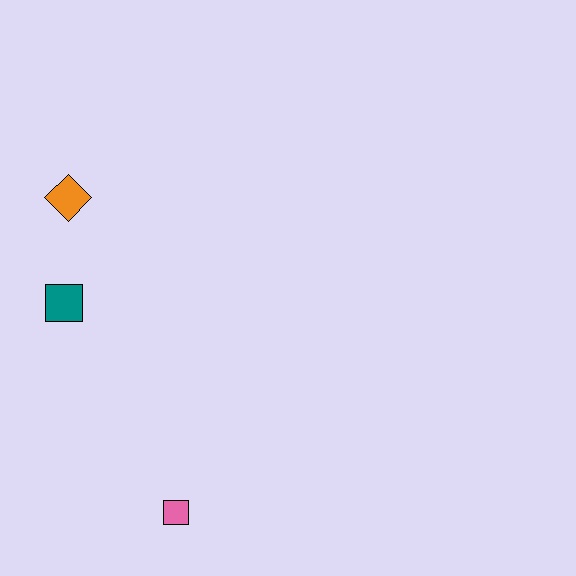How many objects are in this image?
There are 3 objects.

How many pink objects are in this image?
There is 1 pink object.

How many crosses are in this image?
There are no crosses.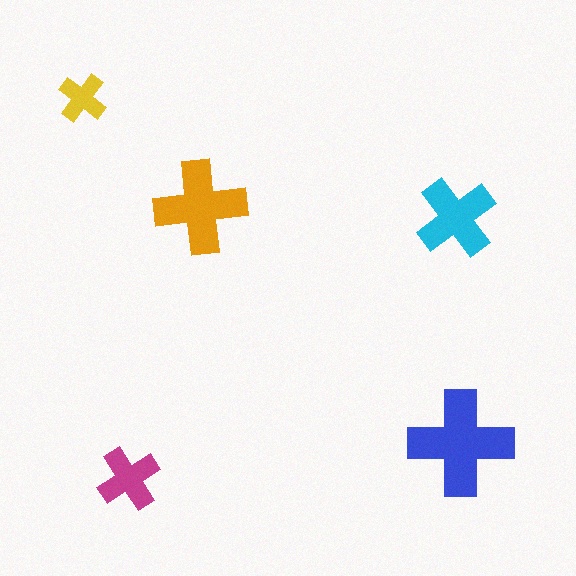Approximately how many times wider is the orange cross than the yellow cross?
About 2 times wider.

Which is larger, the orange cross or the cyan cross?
The orange one.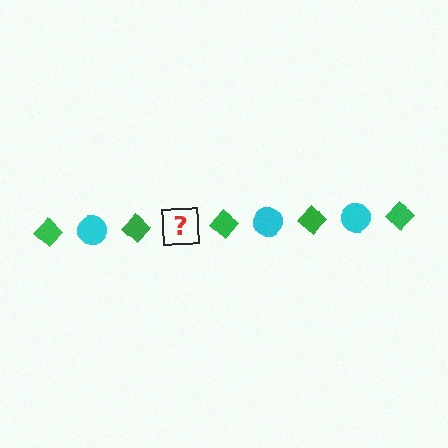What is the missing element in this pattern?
The missing element is a cyan circle.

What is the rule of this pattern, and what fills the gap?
The rule is that the pattern alternates between green diamond and cyan circle. The gap should be filled with a cyan circle.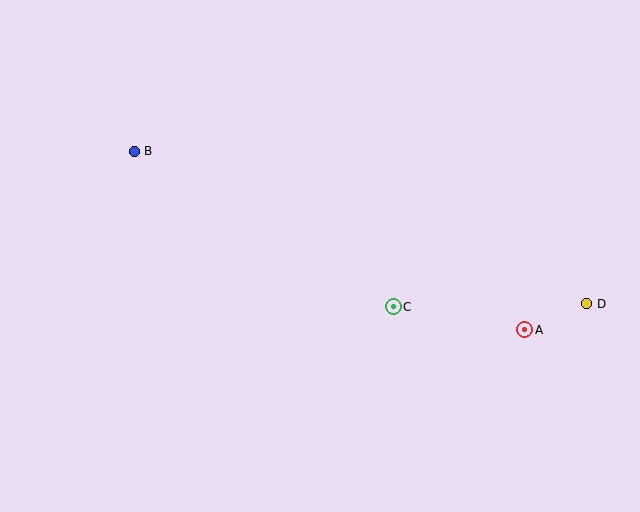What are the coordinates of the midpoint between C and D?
The midpoint between C and D is at (490, 305).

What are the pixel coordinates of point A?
Point A is at (525, 330).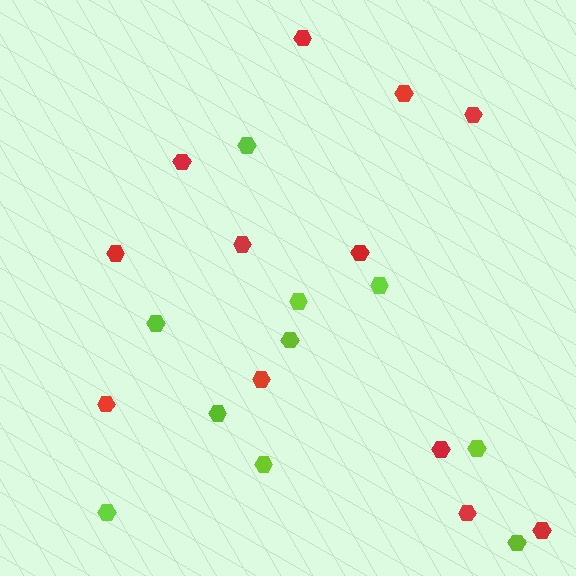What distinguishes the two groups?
There are 2 groups: one group of red hexagons (12) and one group of lime hexagons (10).